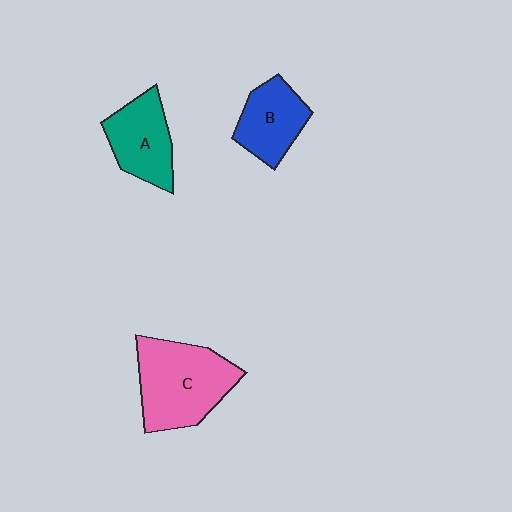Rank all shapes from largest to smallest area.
From largest to smallest: C (pink), A (teal), B (blue).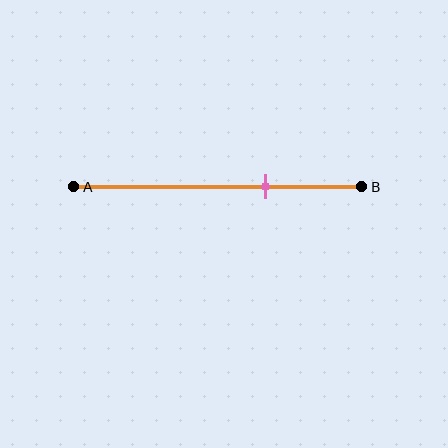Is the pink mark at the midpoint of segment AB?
No, the mark is at about 65% from A, not at the 50% midpoint.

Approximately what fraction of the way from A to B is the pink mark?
The pink mark is approximately 65% of the way from A to B.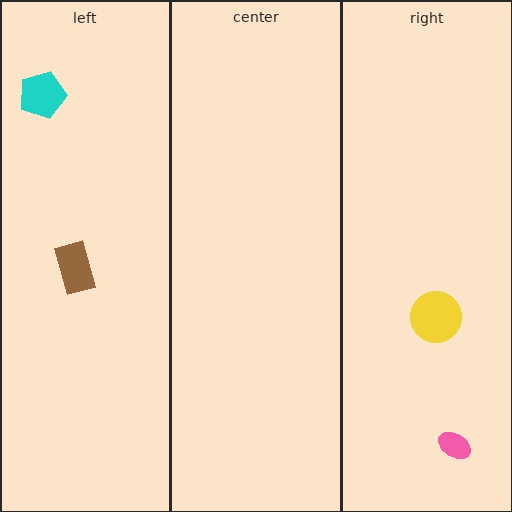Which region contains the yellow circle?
The right region.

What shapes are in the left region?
The brown rectangle, the cyan pentagon.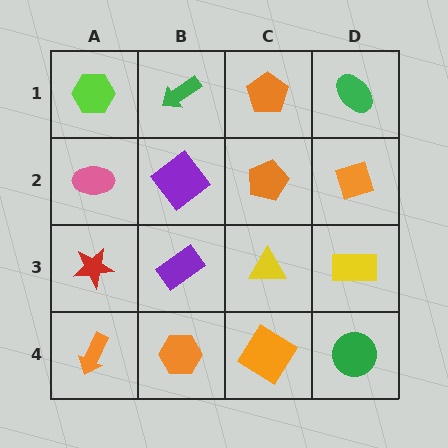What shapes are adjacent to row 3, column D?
An orange diamond (row 2, column D), a green circle (row 4, column D), a yellow triangle (row 3, column C).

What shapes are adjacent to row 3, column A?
A pink ellipse (row 2, column A), an orange arrow (row 4, column A), a purple rectangle (row 3, column B).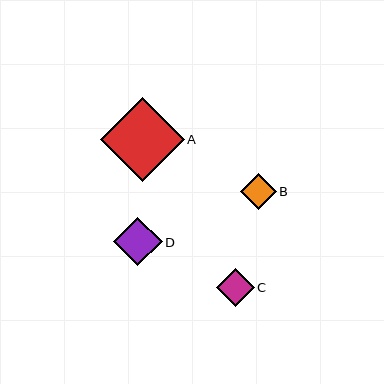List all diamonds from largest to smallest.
From largest to smallest: A, D, C, B.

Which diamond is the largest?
Diamond A is the largest with a size of approximately 84 pixels.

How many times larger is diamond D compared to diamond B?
Diamond D is approximately 1.4 times the size of diamond B.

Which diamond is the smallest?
Diamond B is the smallest with a size of approximately 36 pixels.